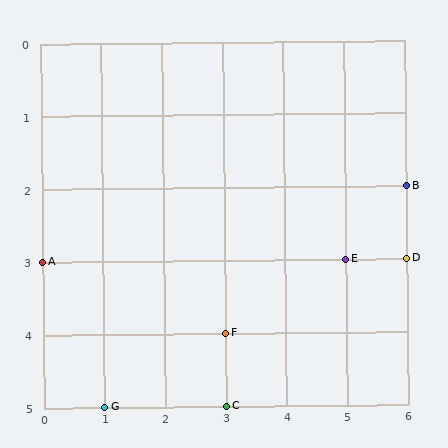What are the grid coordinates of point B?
Point B is at grid coordinates (6, 2).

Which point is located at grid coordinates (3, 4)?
Point F is at (3, 4).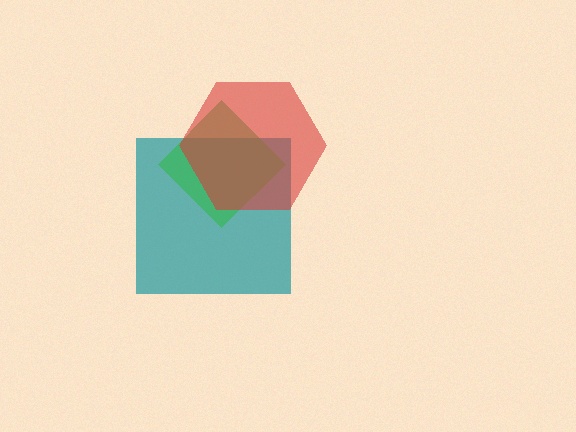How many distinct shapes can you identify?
There are 3 distinct shapes: a teal square, a green diamond, a red hexagon.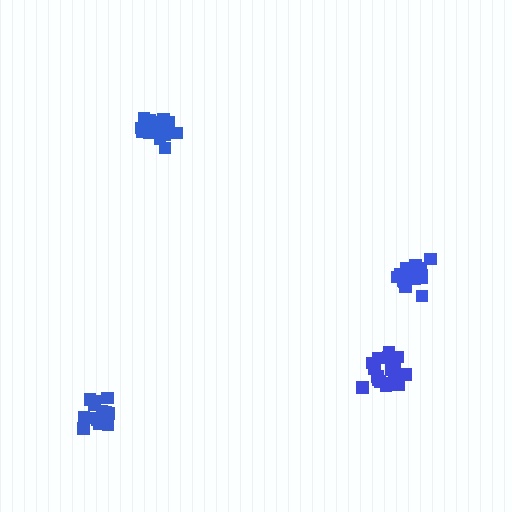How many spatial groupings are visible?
There are 4 spatial groupings.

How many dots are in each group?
Group 1: 16 dots, Group 2: 21 dots, Group 3: 21 dots, Group 4: 20 dots (78 total).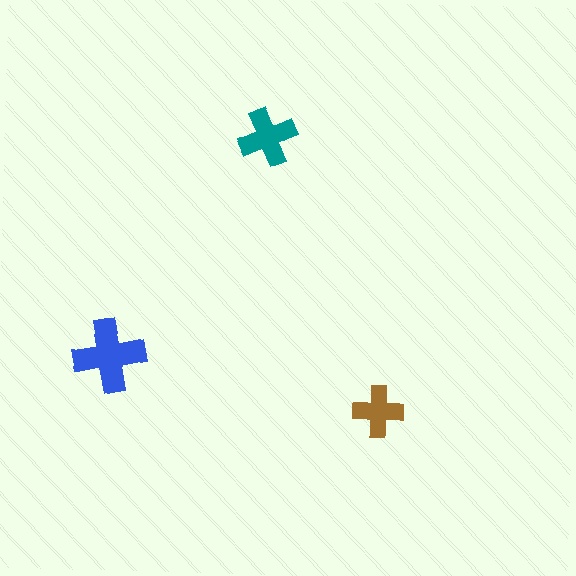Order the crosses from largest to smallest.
the blue one, the teal one, the brown one.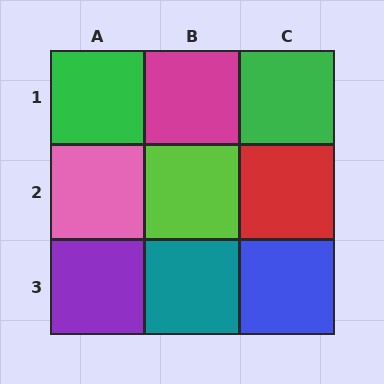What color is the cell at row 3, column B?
Teal.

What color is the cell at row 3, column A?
Purple.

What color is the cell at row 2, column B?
Lime.